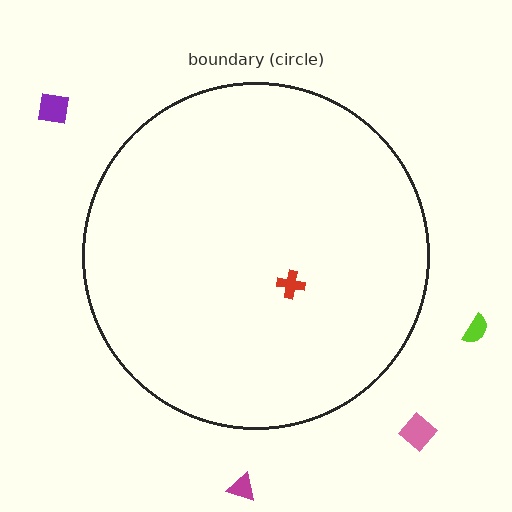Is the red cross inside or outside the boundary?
Inside.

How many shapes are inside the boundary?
1 inside, 4 outside.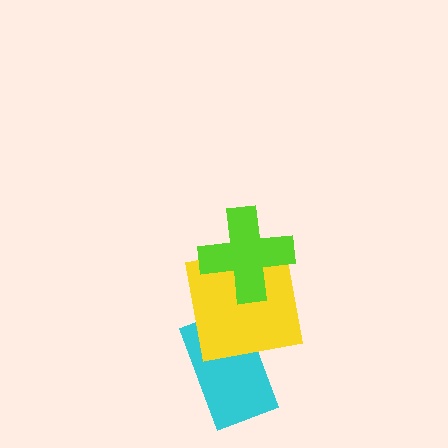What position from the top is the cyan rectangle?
The cyan rectangle is 3rd from the top.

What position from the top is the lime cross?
The lime cross is 1st from the top.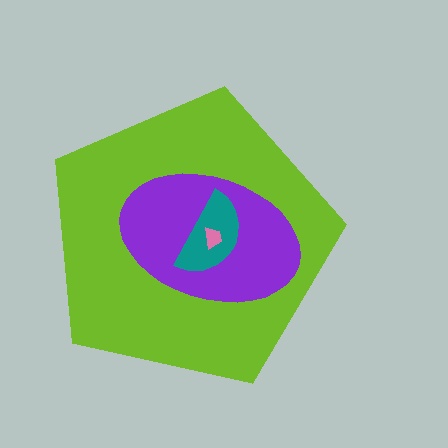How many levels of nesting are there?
4.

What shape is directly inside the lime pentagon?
The purple ellipse.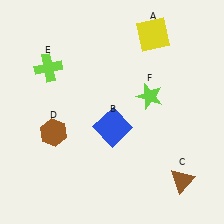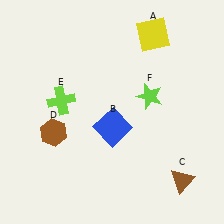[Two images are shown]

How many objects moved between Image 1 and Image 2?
1 object moved between the two images.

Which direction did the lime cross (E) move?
The lime cross (E) moved down.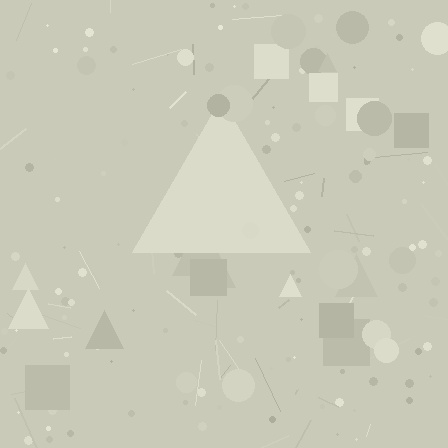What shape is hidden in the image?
A triangle is hidden in the image.